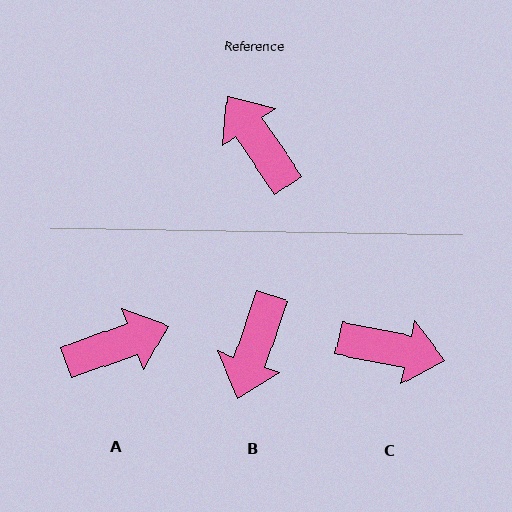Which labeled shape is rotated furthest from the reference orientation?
C, about 136 degrees away.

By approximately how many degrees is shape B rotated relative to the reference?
Approximately 127 degrees counter-clockwise.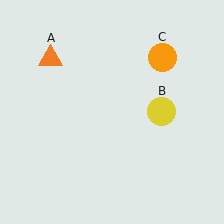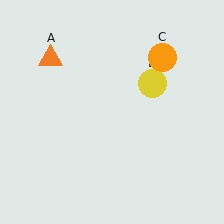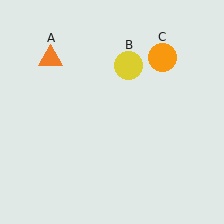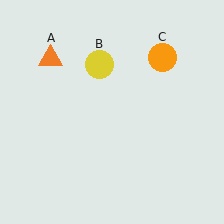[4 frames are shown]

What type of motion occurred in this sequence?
The yellow circle (object B) rotated counterclockwise around the center of the scene.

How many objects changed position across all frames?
1 object changed position: yellow circle (object B).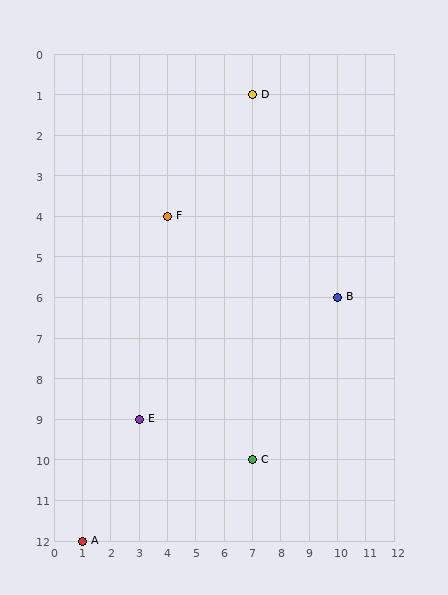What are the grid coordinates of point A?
Point A is at grid coordinates (1, 12).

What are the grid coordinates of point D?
Point D is at grid coordinates (7, 1).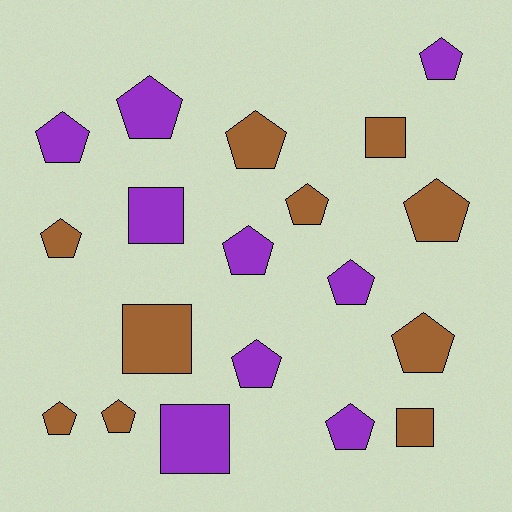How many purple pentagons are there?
There are 7 purple pentagons.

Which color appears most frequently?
Brown, with 10 objects.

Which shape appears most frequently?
Pentagon, with 14 objects.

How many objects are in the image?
There are 19 objects.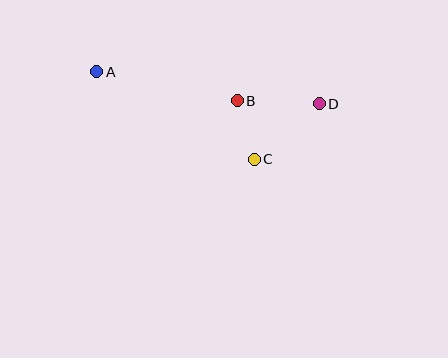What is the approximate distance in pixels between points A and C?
The distance between A and C is approximately 180 pixels.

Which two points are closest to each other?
Points B and C are closest to each other.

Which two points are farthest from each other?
Points A and D are farthest from each other.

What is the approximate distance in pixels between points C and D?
The distance between C and D is approximately 85 pixels.